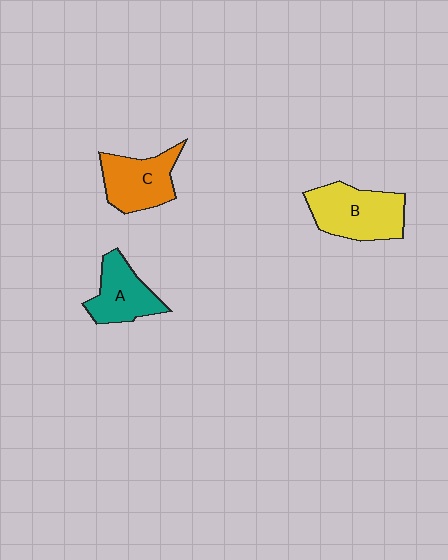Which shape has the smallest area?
Shape A (teal).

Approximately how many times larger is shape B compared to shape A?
Approximately 1.3 times.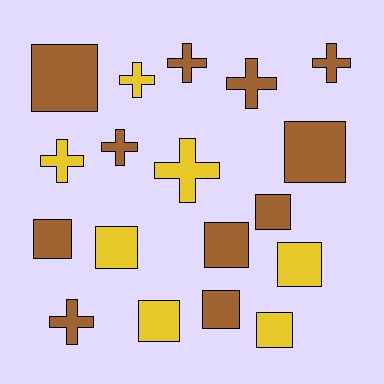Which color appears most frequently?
Brown, with 11 objects.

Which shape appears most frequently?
Square, with 10 objects.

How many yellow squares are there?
There are 4 yellow squares.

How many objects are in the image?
There are 18 objects.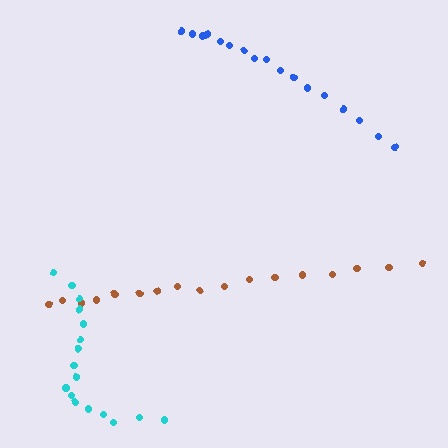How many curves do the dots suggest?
There are 3 distinct paths.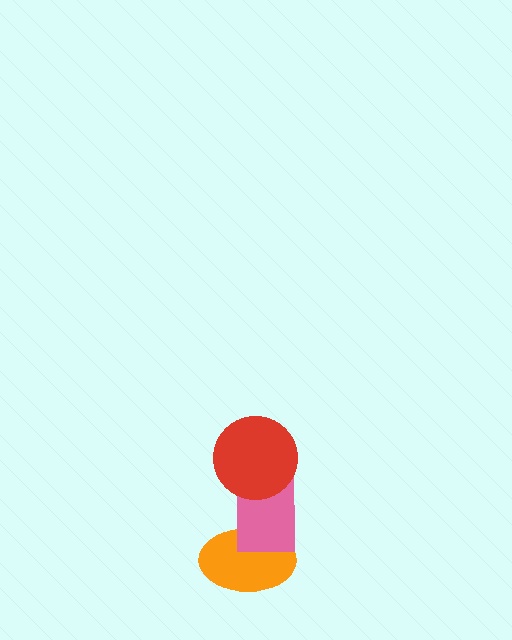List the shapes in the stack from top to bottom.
From top to bottom: the red circle, the pink rectangle, the orange ellipse.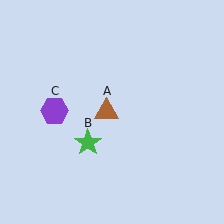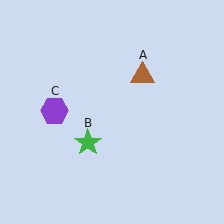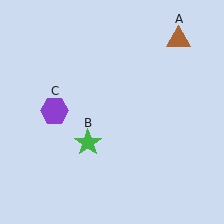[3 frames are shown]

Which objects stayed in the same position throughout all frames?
Green star (object B) and purple hexagon (object C) remained stationary.